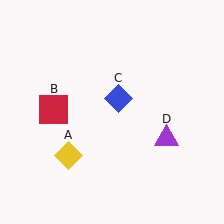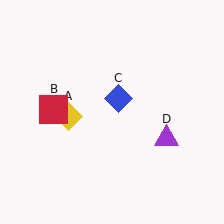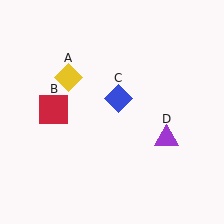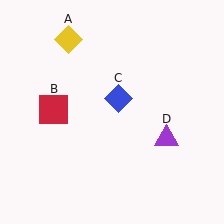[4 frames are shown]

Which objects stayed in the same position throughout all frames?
Red square (object B) and blue diamond (object C) and purple triangle (object D) remained stationary.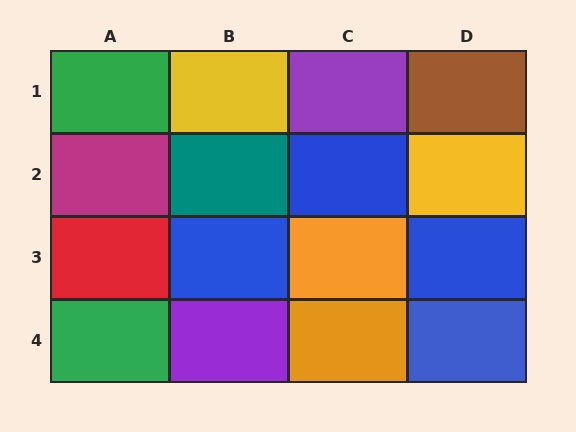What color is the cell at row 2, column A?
Magenta.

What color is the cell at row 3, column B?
Blue.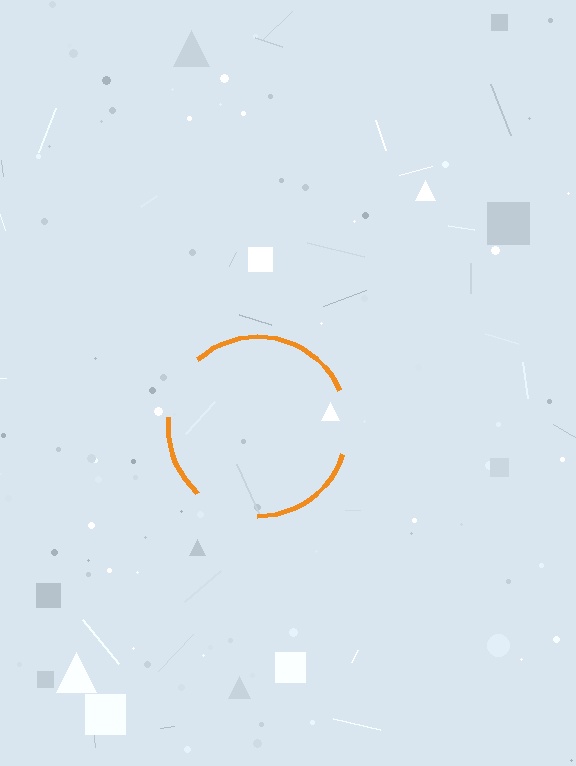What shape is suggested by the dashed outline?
The dashed outline suggests a circle.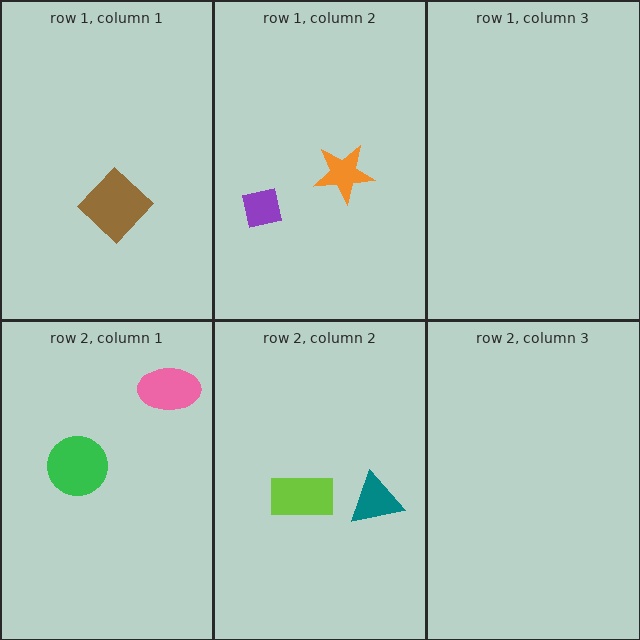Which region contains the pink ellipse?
The row 2, column 1 region.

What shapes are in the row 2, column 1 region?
The green circle, the pink ellipse.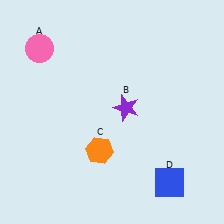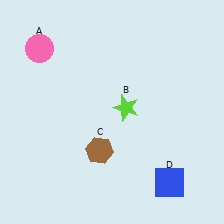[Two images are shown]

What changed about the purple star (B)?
In Image 1, B is purple. In Image 2, it changed to lime.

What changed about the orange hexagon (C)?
In Image 1, C is orange. In Image 2, it changed to brown.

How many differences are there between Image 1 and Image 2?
There are 2 differences between the two images.